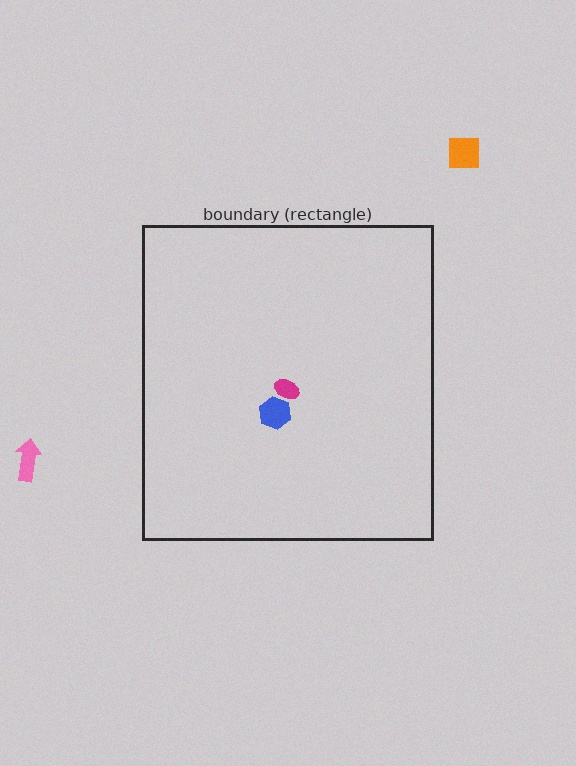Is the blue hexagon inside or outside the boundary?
Inside.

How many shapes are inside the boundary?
2 inside, 2 outside.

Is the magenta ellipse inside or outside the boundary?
Inside.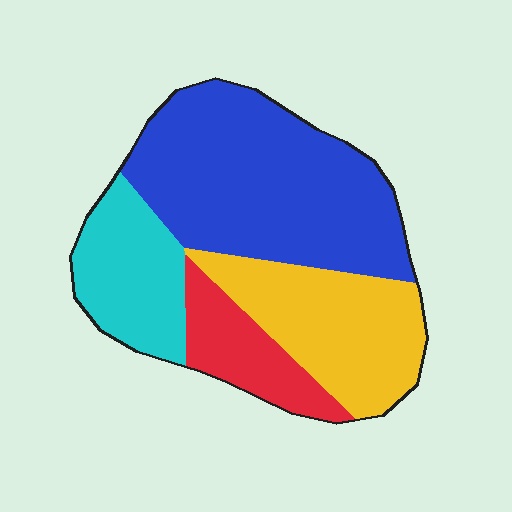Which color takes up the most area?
Blue, at roughly 45%.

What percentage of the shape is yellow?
Yellow covers around 25% of the shape.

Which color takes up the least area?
Red, at roughly 15%.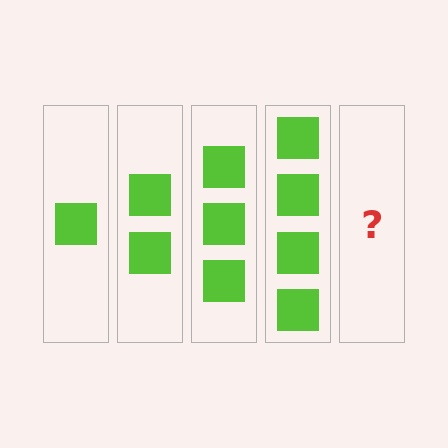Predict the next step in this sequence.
The next step is 5 squares.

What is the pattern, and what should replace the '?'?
The pattern is that each step adds one more square. The '?' should be 5 squares.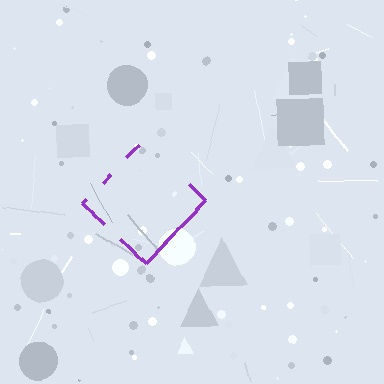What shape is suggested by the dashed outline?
The dashed outline suggests a diamond.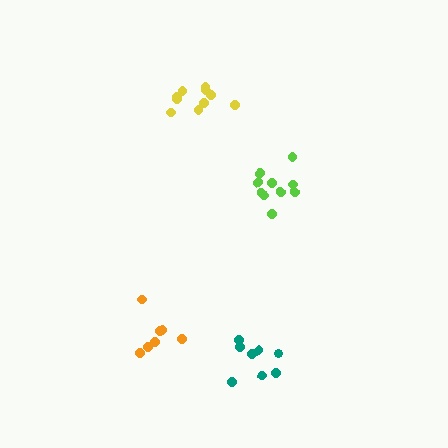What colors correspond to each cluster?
The clusters are colored: lime, orange, teal, yellow.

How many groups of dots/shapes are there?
There are 4 groups.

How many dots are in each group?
Group 1: 10 dots, Group 2: 7 dots, Group 3: 8 dots, Group 4: 10 dots (35 total).